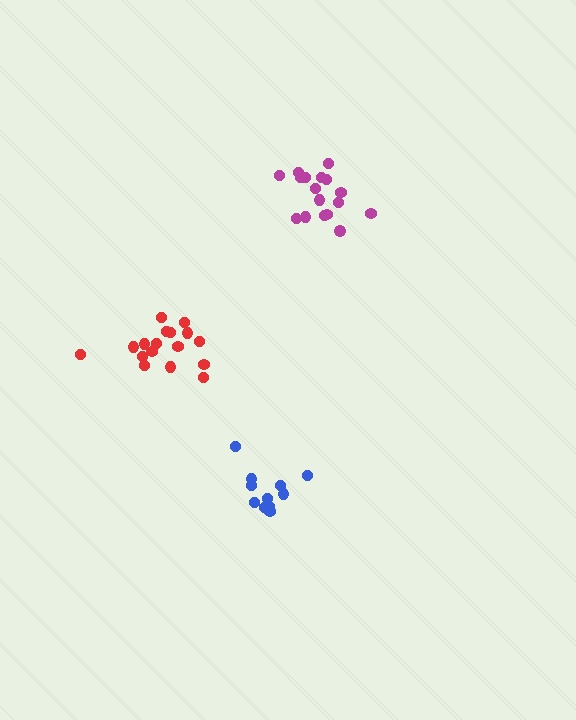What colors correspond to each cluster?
The clusters are colored: magenta, red, blue.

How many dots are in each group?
Group 1: 17 dots, Group 2: 17 dots, Group 3: 11 dots (45 total).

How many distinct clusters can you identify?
There are 3 distinct clusters.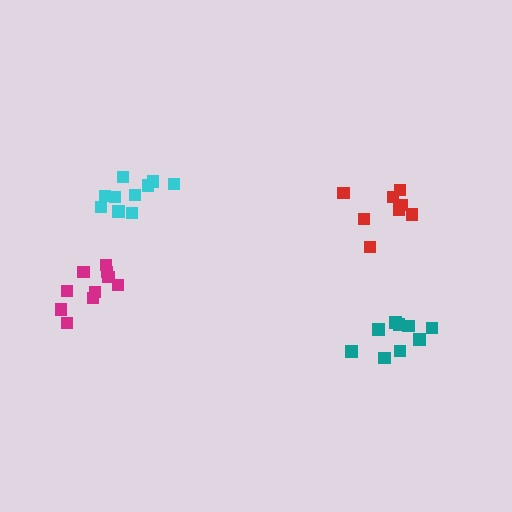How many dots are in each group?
Group 1: 8 dots, Group 2: 10 dots, Group 3: 10 dots, Group 4: 9 dots (37 total).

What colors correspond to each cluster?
The clusters are colored: red, cyan, magenta, teal.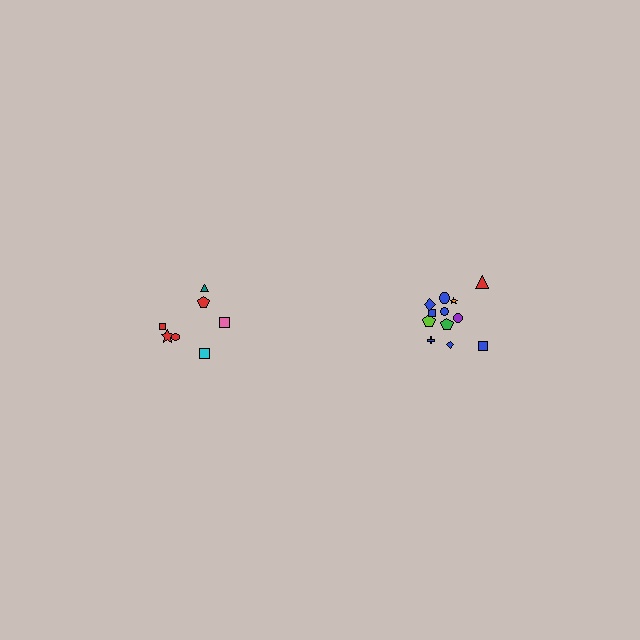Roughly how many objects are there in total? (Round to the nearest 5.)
Roughly 20 objects in total.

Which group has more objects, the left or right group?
The right group.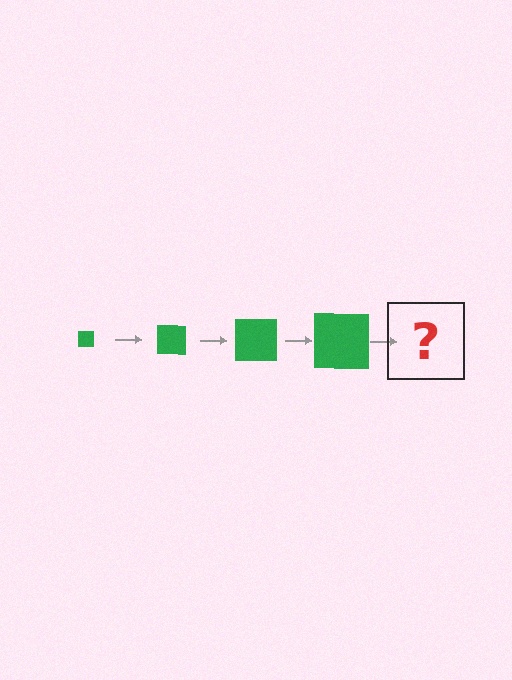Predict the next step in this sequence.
The next step is a green square, larger than the previous one.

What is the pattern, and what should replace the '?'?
The pattern is that the square gets progressively larger each step. The '?' should be a green square, larger than the previous one.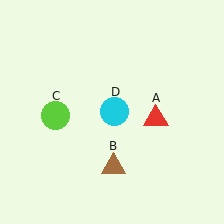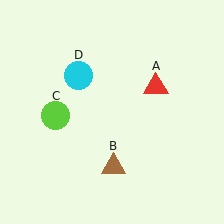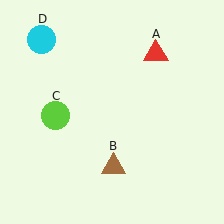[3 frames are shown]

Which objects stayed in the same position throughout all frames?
Brown triangle (object B) and lime circle (object C) remained stationary.